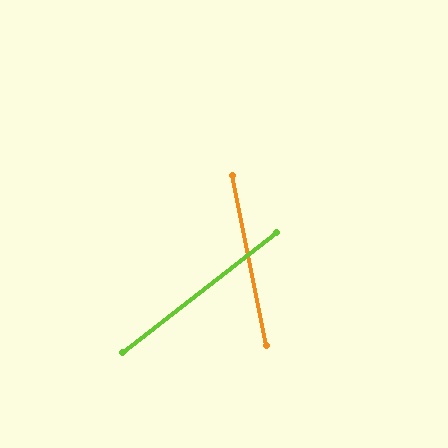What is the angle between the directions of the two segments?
Approximately 64 degrees.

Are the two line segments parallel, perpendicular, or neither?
Neither parallel nor perpendicular — they differ by about 64°.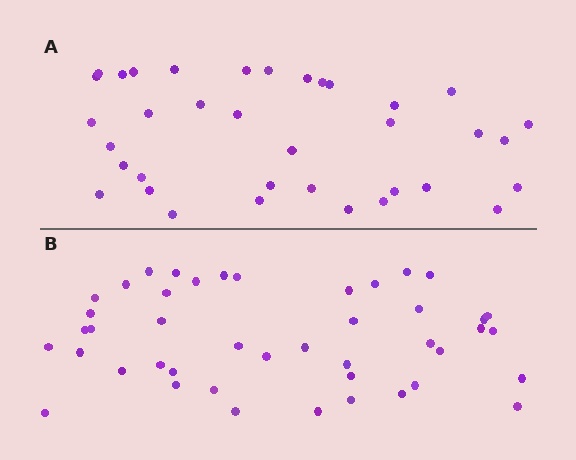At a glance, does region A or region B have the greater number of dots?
Region B (the bottom region) has more dots.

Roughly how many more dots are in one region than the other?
Region B has roughly 8 or so more dots than region A.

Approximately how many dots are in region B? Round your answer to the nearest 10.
About 40 dots. (The exact count is 44, which rounds to 40.)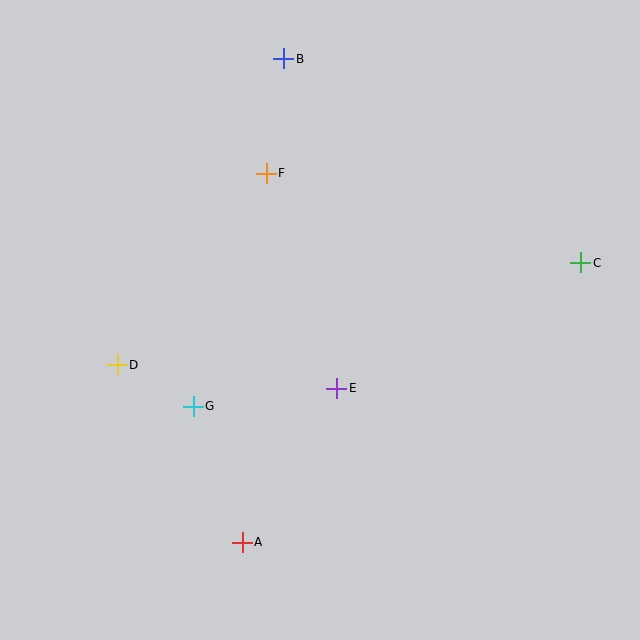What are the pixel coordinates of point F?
Point F is at (266, 173).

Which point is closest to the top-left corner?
Point B is closest to the top-left corner.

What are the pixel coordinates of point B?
Point B is at (284, 59).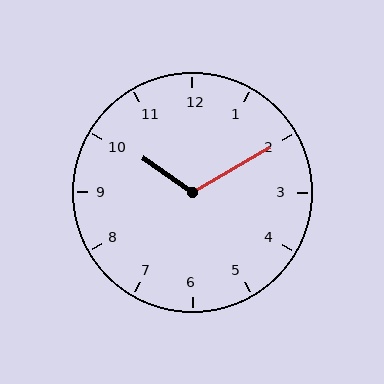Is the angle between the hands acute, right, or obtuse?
It is obtuse.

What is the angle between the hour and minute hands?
Approximately 115 degrees.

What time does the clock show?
10:10.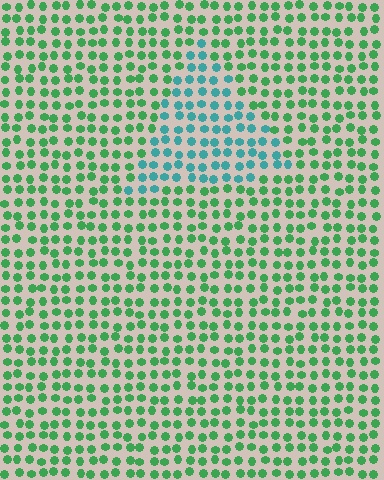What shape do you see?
I see a triangle.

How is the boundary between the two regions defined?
The boundary is defined purely by a slight shift in hue (about 45 degrees). Spacing, size, and orientation are identical on both sides.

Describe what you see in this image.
The image is filled with small green elements in a uniform arrangement. A triangle-shaped region is visible where the elements are tinted to a slightly different hue, forming a subtle color boundary.